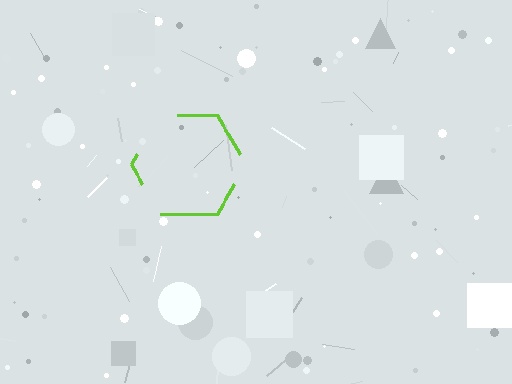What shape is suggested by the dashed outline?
The dashed outline suggests a hexagon.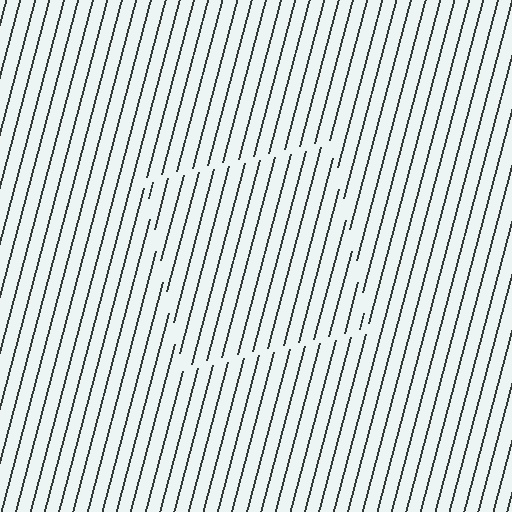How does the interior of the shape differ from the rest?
The interior of the shape contains the same grating, shifted by half a period — the contour is defined by the phase discontinuity where line-ends from the inner and outer gratings abut.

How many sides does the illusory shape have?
4 sides — the line-ends trace a square.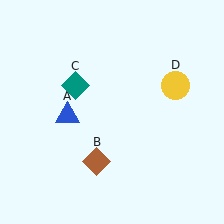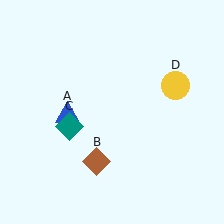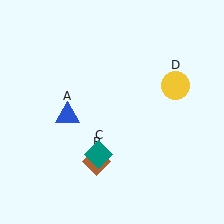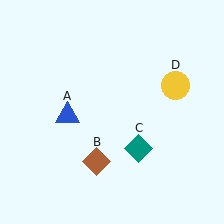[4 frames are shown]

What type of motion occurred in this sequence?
The teal diamond (object C) rotated counterclockwise around the center of the scene.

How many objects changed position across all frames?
1 object changed position: teal diamond (object C).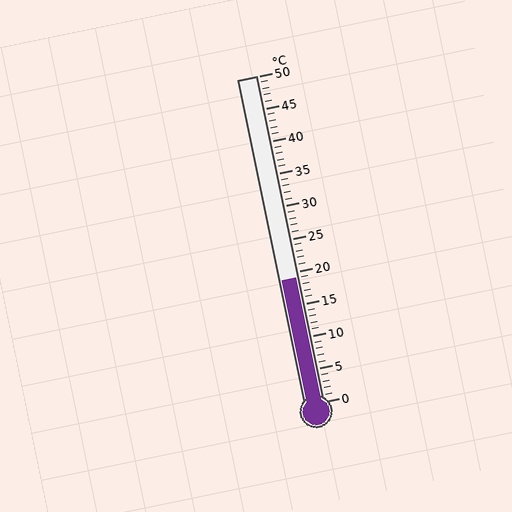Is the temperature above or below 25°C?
The temperature is below 25°C.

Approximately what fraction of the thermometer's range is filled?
The thermometer is filled to approximately 40% of its range.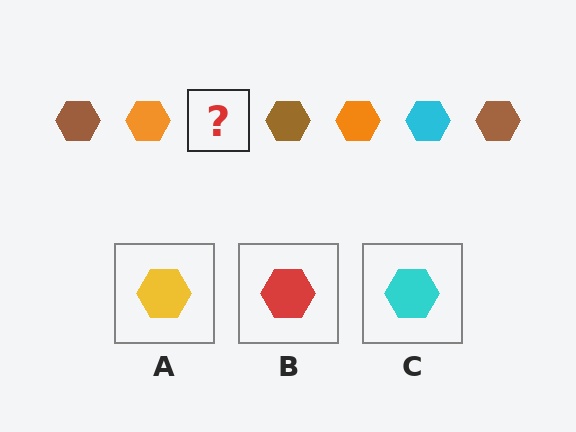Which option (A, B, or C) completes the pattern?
C.